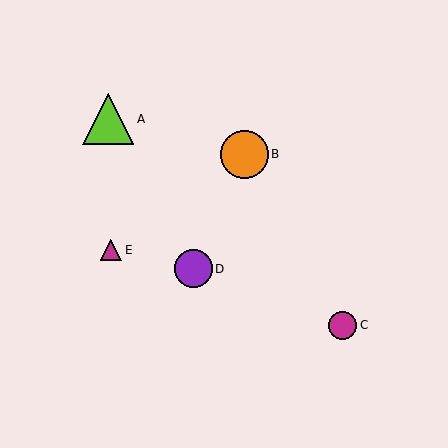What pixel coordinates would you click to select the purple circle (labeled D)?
Click at (193, 269) to select the purple circle D.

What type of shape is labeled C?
Shape C is a magenta circle.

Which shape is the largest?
The lime triangle (labeled A) is the largest.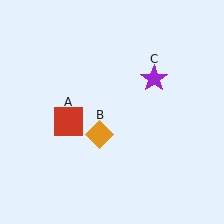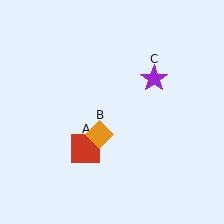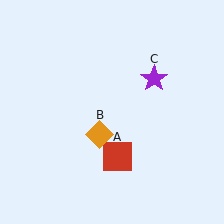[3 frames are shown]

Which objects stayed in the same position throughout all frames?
Orange diamond (object B) and purple star (object C) remained stationary.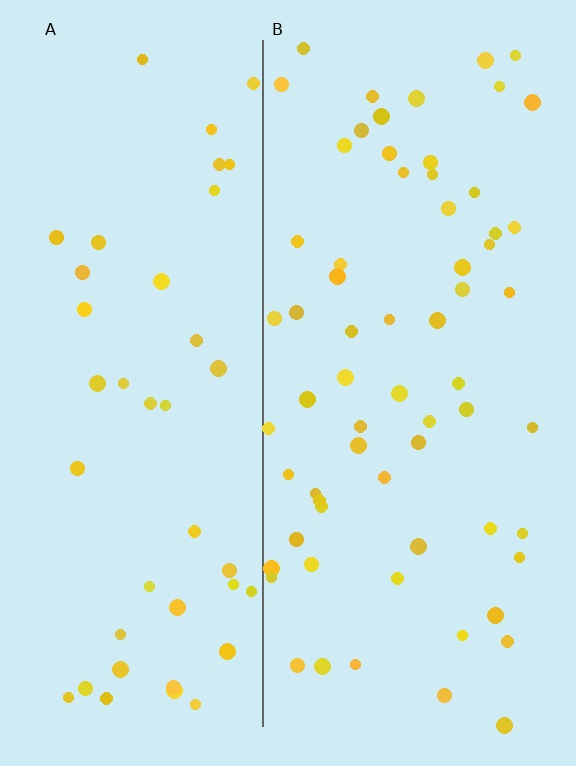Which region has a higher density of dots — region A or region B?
B (the right).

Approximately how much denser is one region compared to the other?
Approximately 1.6× — region B over region A.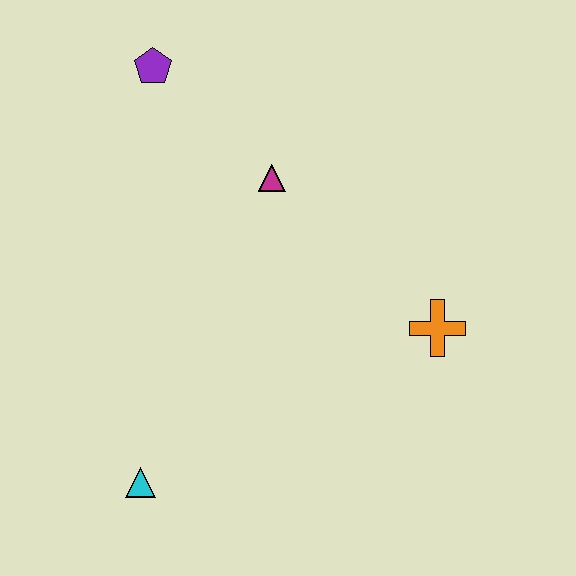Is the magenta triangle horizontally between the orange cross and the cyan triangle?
Yes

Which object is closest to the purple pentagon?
The magenta triangle is closest to the purple pentagon.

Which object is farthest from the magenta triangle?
The cyan triangle is farthest from the magenta triangle.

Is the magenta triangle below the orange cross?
No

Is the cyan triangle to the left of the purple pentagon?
Yes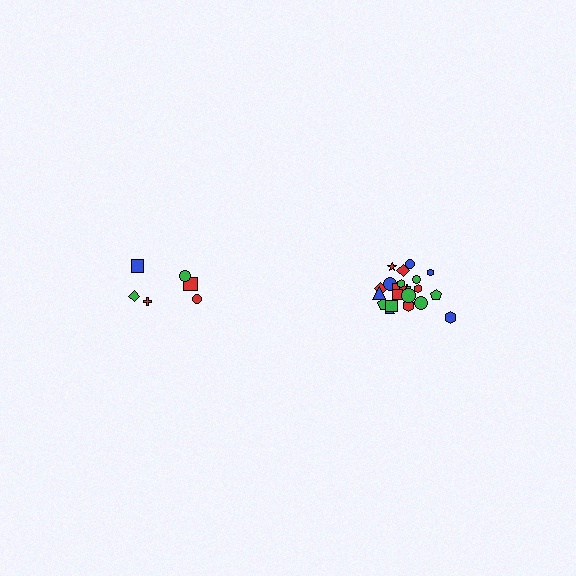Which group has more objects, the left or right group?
The right group.